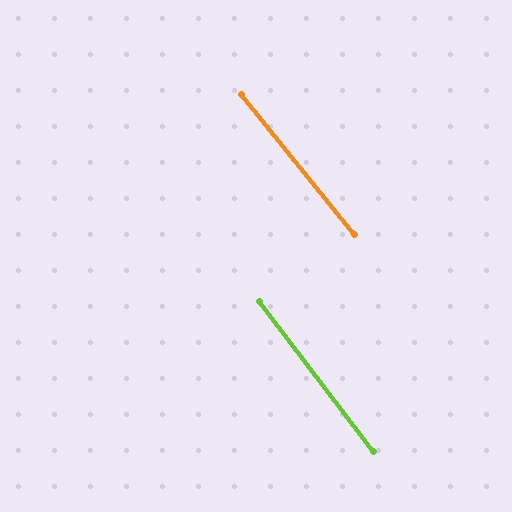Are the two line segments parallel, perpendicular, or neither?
Parallel — their directions differ by only 1.6°.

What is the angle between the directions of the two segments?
Approximately 2 degrees.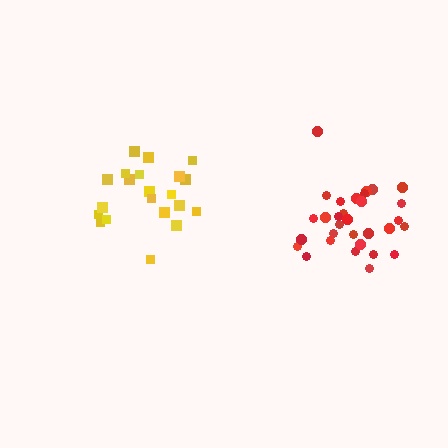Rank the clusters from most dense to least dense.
red, yellow.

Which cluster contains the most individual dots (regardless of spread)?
Red (31).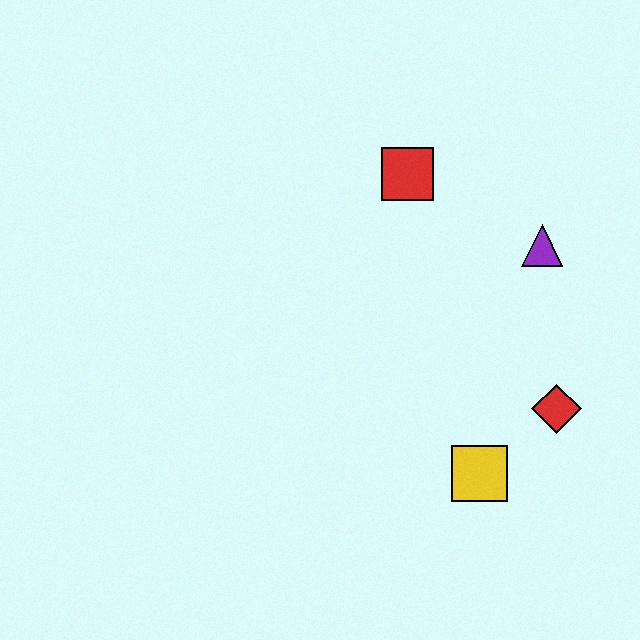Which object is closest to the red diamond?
The yellow square is closest to the red diamond.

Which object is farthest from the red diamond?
The red square is farthest from the red diamond.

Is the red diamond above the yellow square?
Yes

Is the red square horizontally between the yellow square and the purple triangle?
No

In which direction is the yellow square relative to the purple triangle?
The yellow square is below the purple triangle.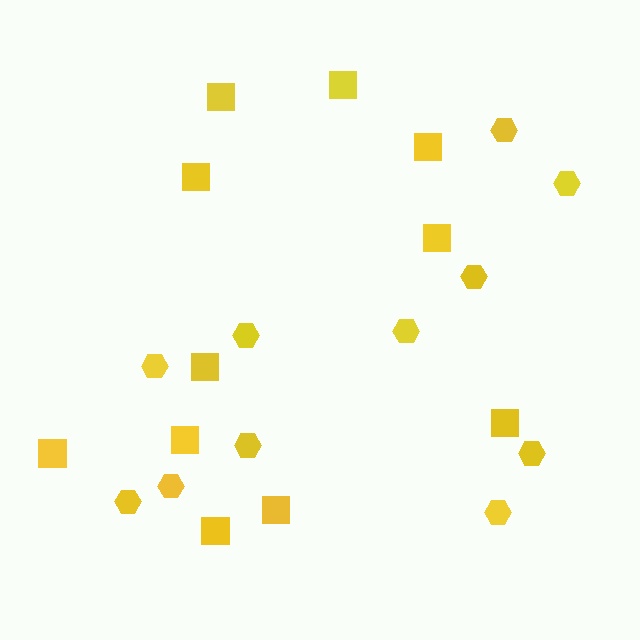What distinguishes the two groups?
There are 2 groups: one group of hexagons (11) and one group of squares (11).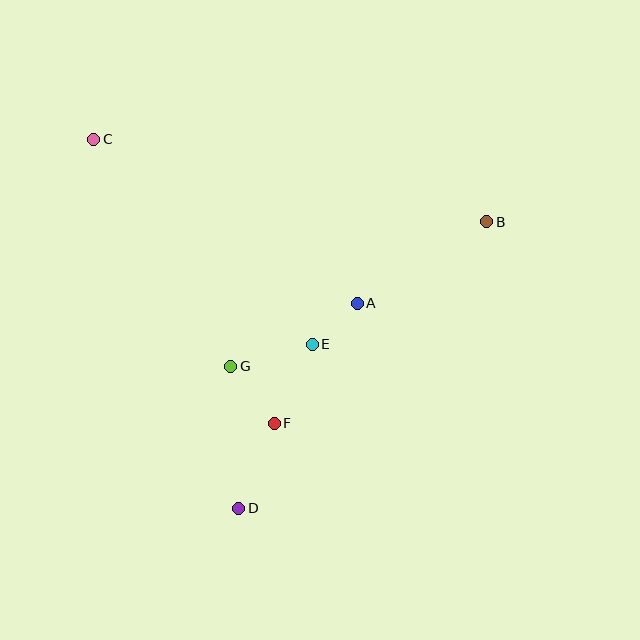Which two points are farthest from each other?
Points B and C are farthest from each other.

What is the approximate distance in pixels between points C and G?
The distance between C and G is approximately 265 pixels.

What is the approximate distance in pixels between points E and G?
The distance between E and G is approximately 84 pixels.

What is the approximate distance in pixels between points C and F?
The distance between C and F is approximately 336 pixels.